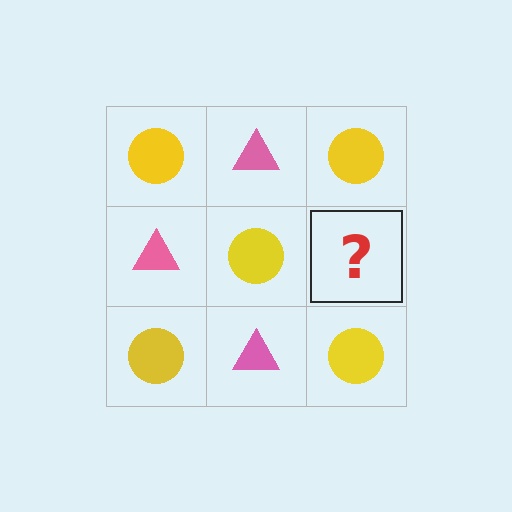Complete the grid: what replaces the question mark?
The question mark should be replaced with a pink triangle.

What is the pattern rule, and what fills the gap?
The rule is that it alternates yellow circle and pink triangle in a checkerboard pattern. The gap should be filled with a pink triangle.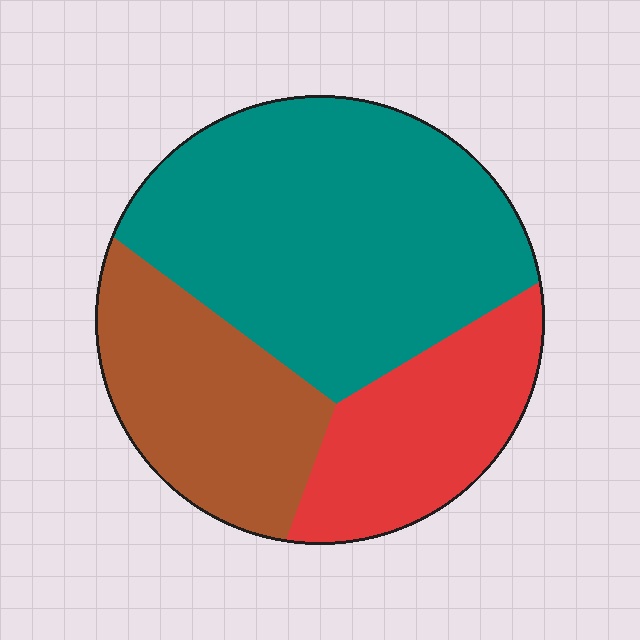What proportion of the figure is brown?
Brown covers about 25% of the figure.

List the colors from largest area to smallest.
From largest to smallest: teal, brown, red.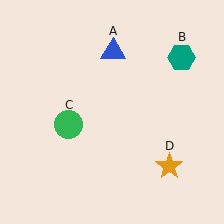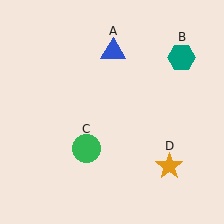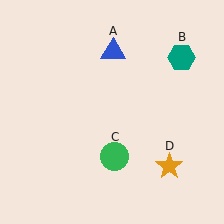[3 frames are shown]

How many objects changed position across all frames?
1 object changed position: green circle (object C).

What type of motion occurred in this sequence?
The green circle (object C) rotated counterclockwise around the center of the scene.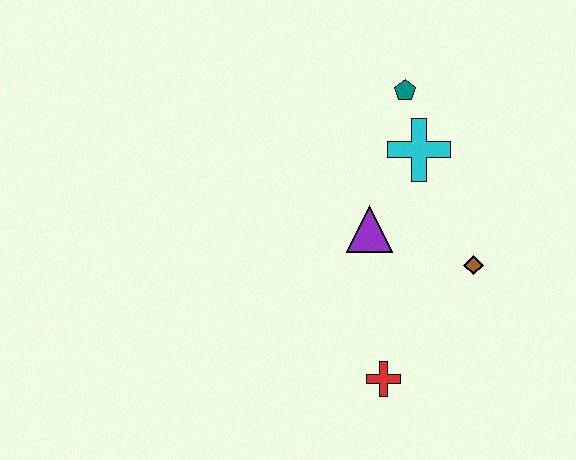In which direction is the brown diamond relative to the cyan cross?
The brown diamond is below the cyan cross.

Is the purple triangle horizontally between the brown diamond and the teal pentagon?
No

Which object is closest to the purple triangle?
The cyan cross is closest to the purple triangle.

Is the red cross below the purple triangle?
Yes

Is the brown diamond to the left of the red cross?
No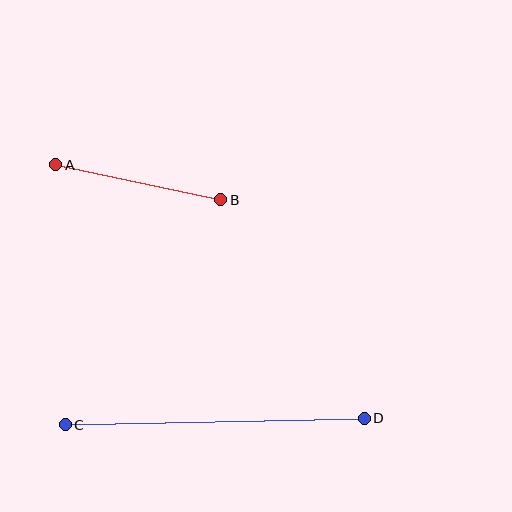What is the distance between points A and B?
The distance is approximately 168 pixels.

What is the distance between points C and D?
The distance is approximately 299 pixels.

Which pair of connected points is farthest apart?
Points C and D are farthest apart.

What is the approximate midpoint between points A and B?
The midpoint is at approximately (138, 182) pixels.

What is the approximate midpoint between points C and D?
The midpoint is at approximately (215, 421) pixels.